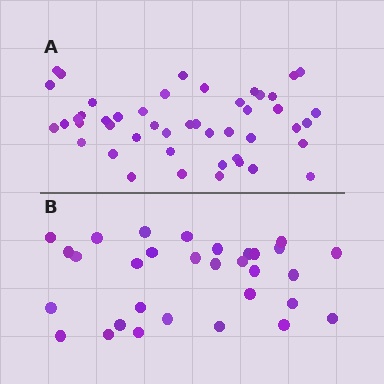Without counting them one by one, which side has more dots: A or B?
Region A (the top region) has more dots.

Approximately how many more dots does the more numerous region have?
Region A has approximately 15 more dots than region B.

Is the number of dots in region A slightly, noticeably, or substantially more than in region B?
Region A has substantially more. The ratio is roughly 1.5 to 1.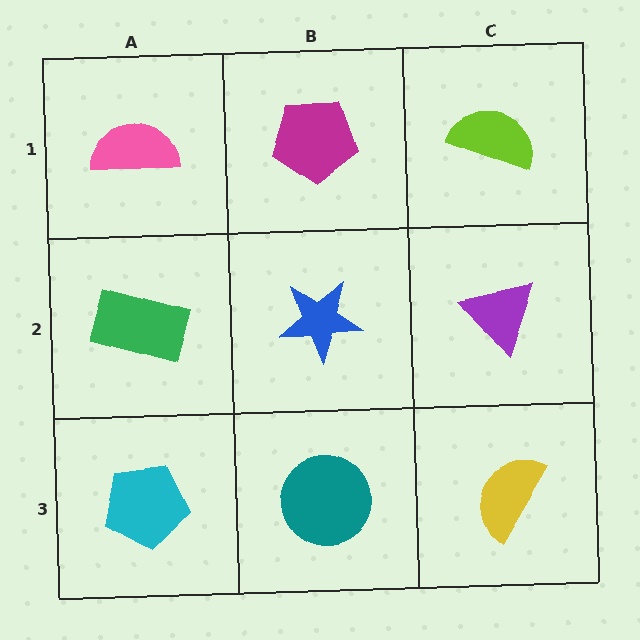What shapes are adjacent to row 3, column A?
A green rectangle (row 2, column A), a teal circle (row 3, column B).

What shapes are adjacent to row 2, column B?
A magenta pentagon (row 1, column B), a teal circle (row 3, column B), a green rectangle (row 2, column A), a purple triangle (row 2, column C).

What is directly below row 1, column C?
A purple triangle.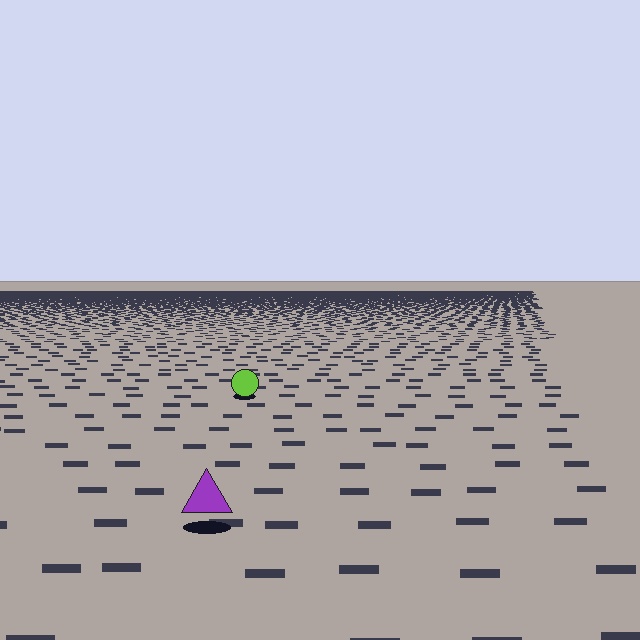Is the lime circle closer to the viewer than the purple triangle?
No. The purple triangle is closer — you can tell from the texture gradient: the ground texture is coarser near it.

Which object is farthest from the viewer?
The lime circle is farthest from the viewer. It appears smaller and the ground texture around it is denser.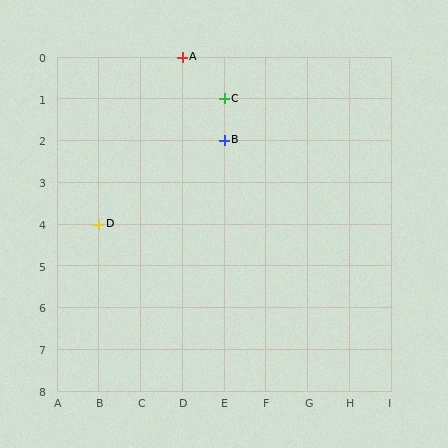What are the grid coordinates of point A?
Point A is at grid coordinates (D, 0).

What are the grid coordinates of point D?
Point D is at grid coordinates (B, 4).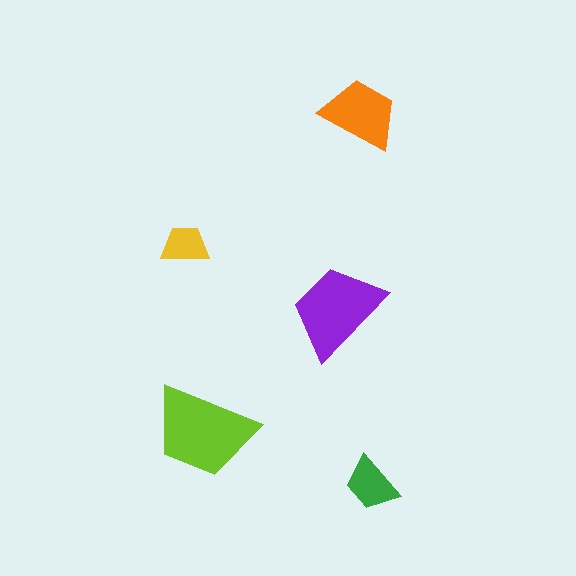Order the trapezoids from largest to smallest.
the lime one, the purple one, the orange one, the green one, the yellow one.